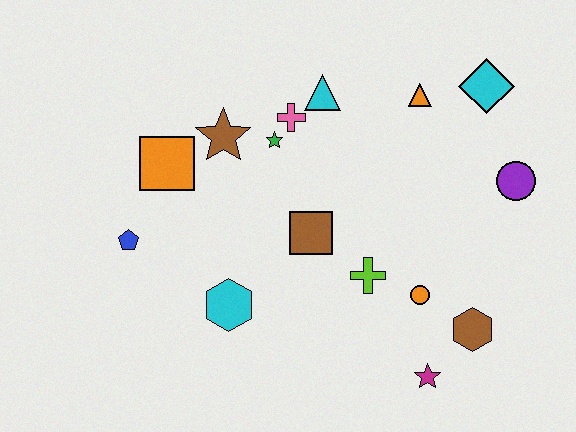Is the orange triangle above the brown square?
Yes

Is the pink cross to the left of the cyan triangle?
Yes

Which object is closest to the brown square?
The lime cross is closest to the brown square.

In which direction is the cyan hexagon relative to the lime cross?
The cyan hexagon is to the left of the lime cross.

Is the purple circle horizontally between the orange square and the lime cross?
No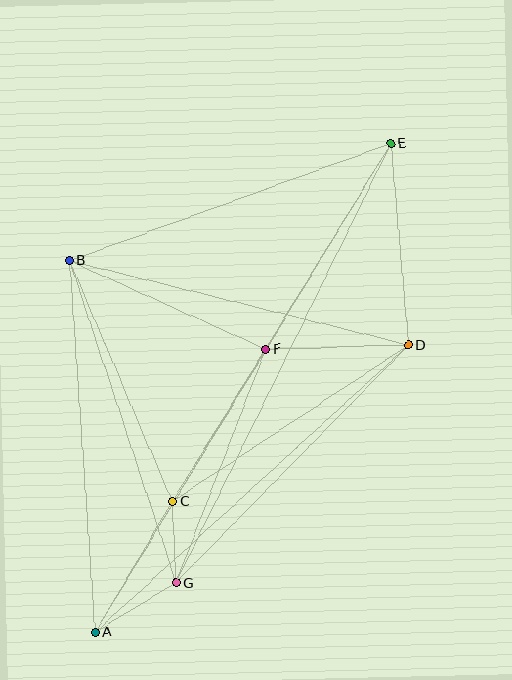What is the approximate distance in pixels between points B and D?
The distance between B and D is approximately 349 pixels.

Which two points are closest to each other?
Points C and G are closest to each other.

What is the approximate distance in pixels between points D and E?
The distance between D and E is approximately 203 pixels.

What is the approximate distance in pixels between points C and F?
The distance between C and F is approximately 179 pixels.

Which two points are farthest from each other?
Points A and E are farthest from each other.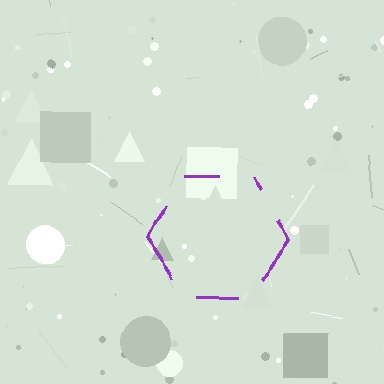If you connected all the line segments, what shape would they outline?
They would outline a hexagon.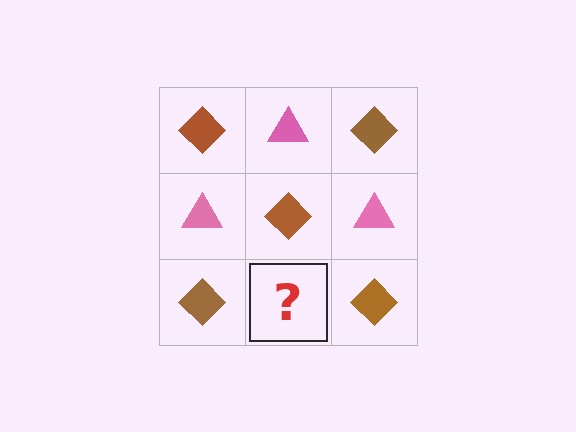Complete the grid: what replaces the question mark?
The question mark should be replaced with a pink triangle.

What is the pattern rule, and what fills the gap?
The rule is that it alternates brown diamond and pink triangle in a checkerboard pattern. The gap should be filled with a pink triangle.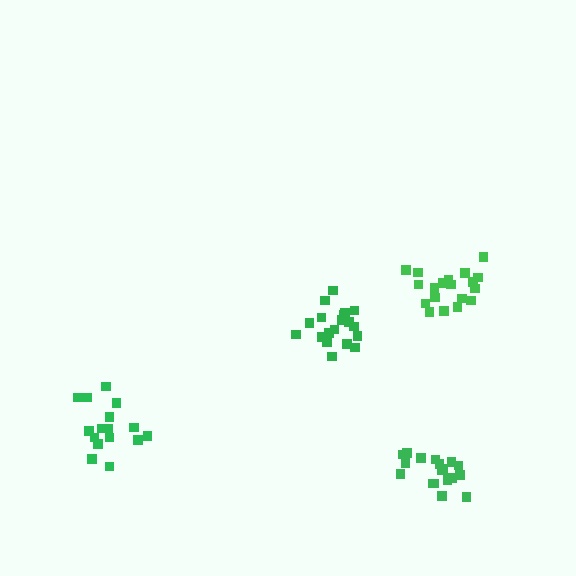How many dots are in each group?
Group 1: 18 dots, Group 2: 19 dots, Group 3: 16 dots, Group 4: 20 dots (73 total).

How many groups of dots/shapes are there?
There are 4 groups.